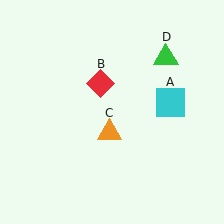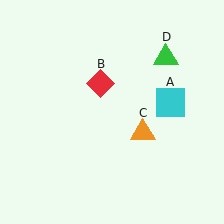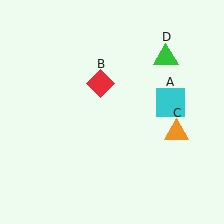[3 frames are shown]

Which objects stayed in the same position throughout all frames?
Cyan square (object A) and red diamond (object B) and green triangle (object D) remained stationary.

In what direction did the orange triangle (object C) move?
The orange triangle (object C) moved right.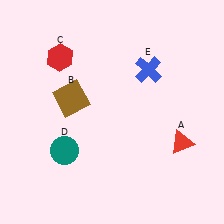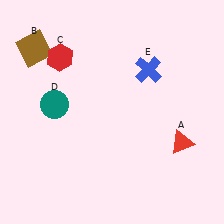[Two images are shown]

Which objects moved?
The objects that moved are: the brown square (B), the teal circle (D).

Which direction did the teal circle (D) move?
The teal circle (D) moved up.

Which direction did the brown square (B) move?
The brown square (B) moved up.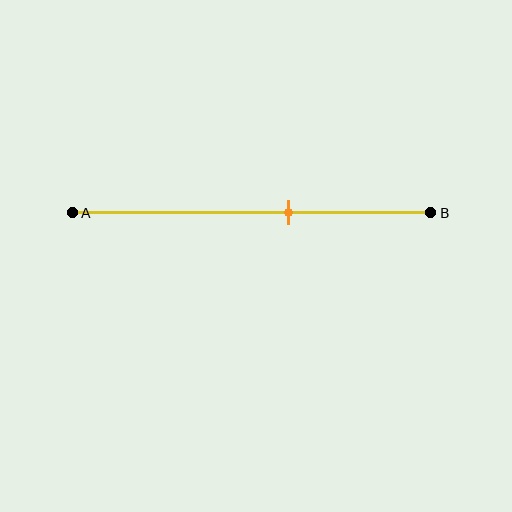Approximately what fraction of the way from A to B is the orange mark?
The orange mark is approximately 60% of the way from A to B.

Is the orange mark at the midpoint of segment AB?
No, the mark is at about 60% from A, not at the 50% midpoint.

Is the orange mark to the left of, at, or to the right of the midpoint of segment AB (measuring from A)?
The orange mark is to the right of the midpoint of segment AB.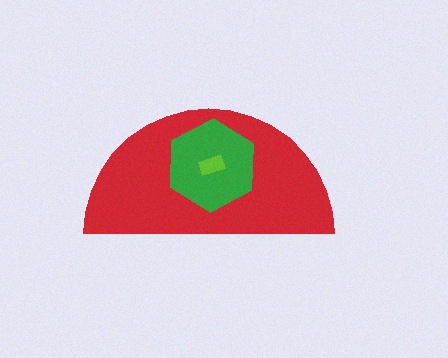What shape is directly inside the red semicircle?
The green hexagon.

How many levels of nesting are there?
3.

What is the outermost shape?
The red semicircle.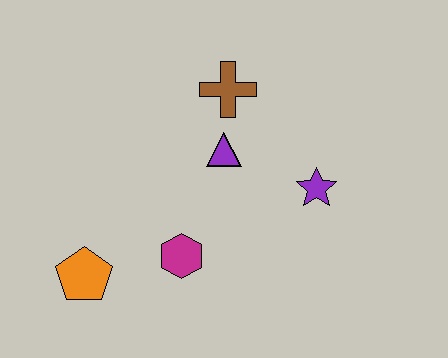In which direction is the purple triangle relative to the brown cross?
The purple triangle is below the brown cross.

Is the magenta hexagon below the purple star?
Yes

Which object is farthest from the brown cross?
The orange pentagon is farthest from the brown cross.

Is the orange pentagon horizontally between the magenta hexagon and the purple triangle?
No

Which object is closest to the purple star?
The purple triangle is closest to the purple star.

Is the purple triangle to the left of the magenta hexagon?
No